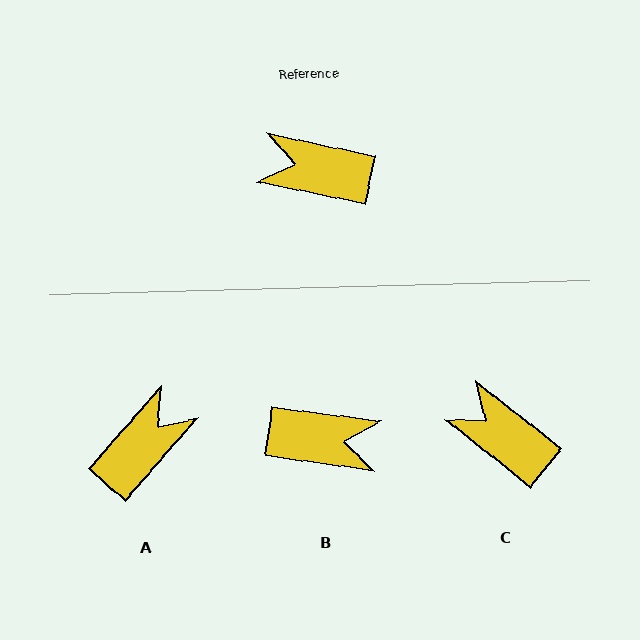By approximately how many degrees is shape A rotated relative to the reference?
Approximately 120 degrees clockwise.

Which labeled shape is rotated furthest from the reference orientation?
B, about 176 degrees away.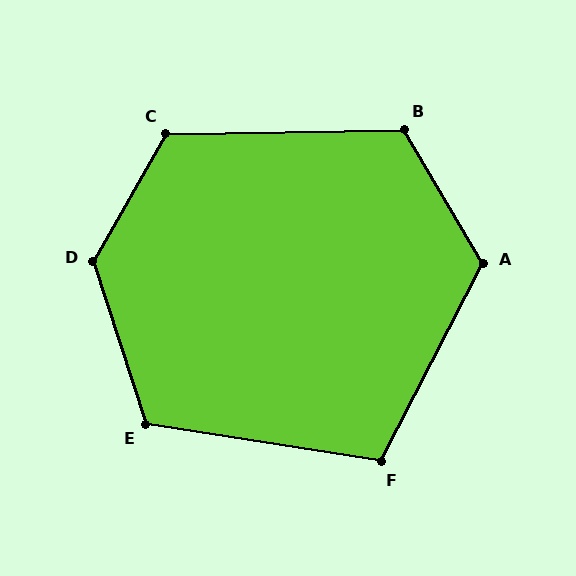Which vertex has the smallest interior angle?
F, at approximately 108 degrees.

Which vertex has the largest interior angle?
D, at approximately 132 degrees.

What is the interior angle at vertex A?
Approximately 122 degrees (obtuse).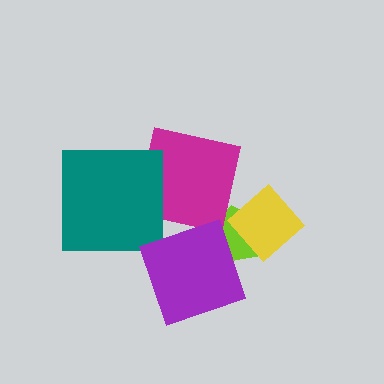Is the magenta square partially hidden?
Yes, it is partially covered by another shape.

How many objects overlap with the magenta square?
1 object overlaps with the magenta square.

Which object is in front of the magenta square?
The teal square is in front of the magenta square.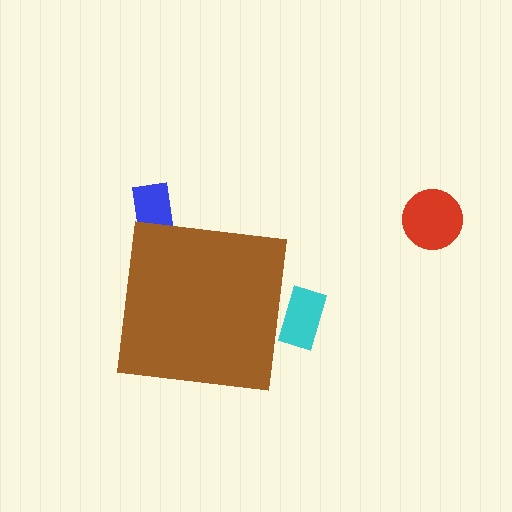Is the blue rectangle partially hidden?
Yes, the blue rectangle is partially hidden behind the brown square.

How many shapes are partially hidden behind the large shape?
2 shapes are partially hidden.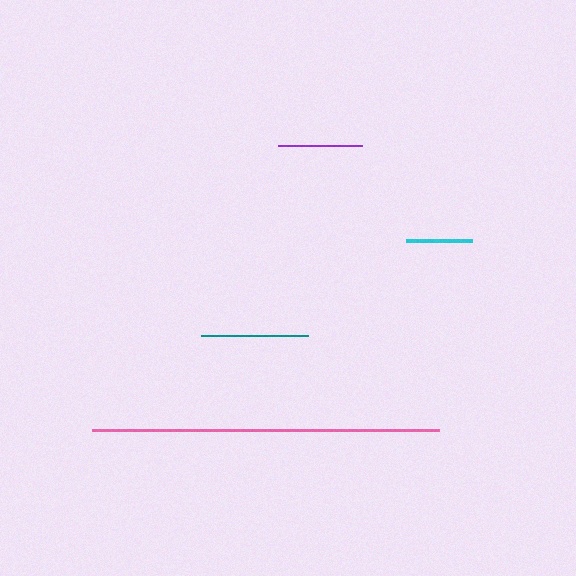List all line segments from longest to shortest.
From longest to shortest: pink, teal, purple, cyan.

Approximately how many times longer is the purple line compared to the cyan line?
The purple line is approximately 1.3 times the length of the cyan line.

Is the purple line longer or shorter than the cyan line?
The purple line is longer than the cyan line.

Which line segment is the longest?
The pink line is the longest at approximately 347 pixels.